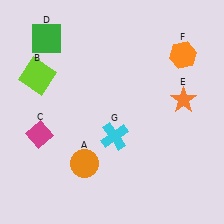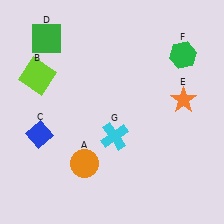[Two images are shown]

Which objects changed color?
C changed from magenta to blue. F changed from orange to green.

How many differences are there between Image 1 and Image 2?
There are 2 differences between the two images.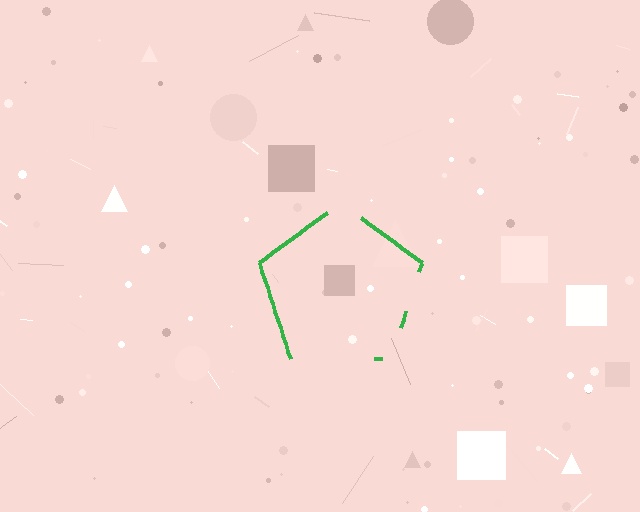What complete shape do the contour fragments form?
The contour fragments form a pentagon.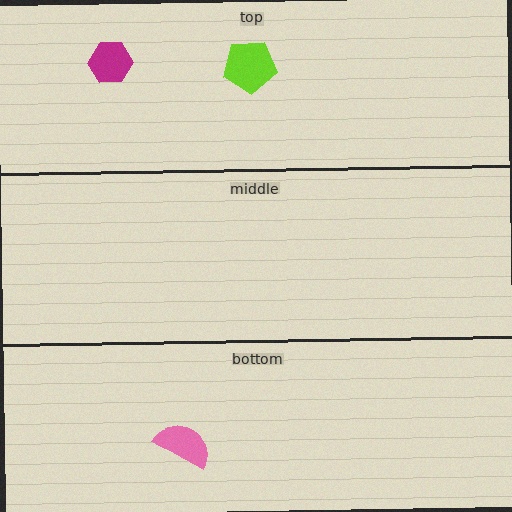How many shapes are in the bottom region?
1.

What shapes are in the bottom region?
The pink semicircle.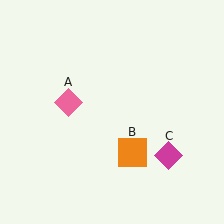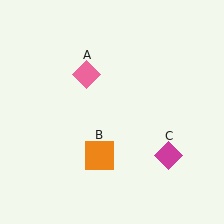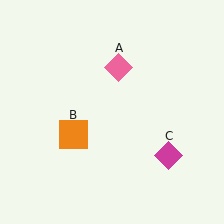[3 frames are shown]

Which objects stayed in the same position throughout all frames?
Magenta diamond (object C) remained stationary.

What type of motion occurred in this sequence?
The pink diamond (object A), orange square (object B) rotated clockwise around the center of the scene.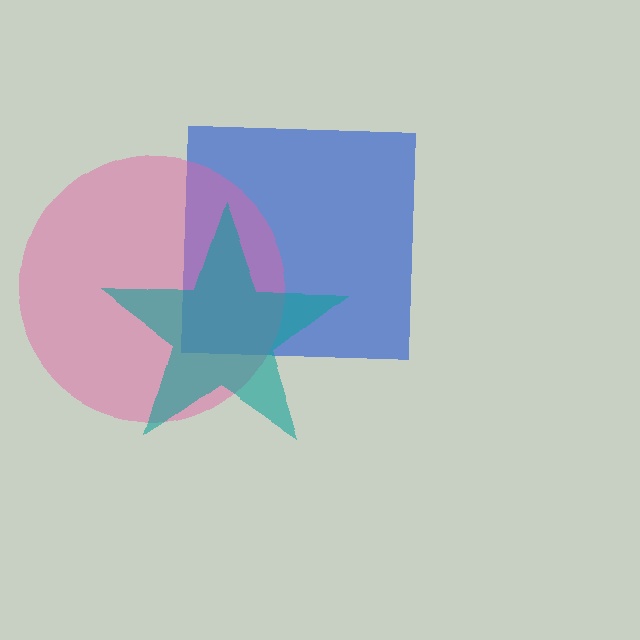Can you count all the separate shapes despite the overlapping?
Yes, there are 3 separate shapes.